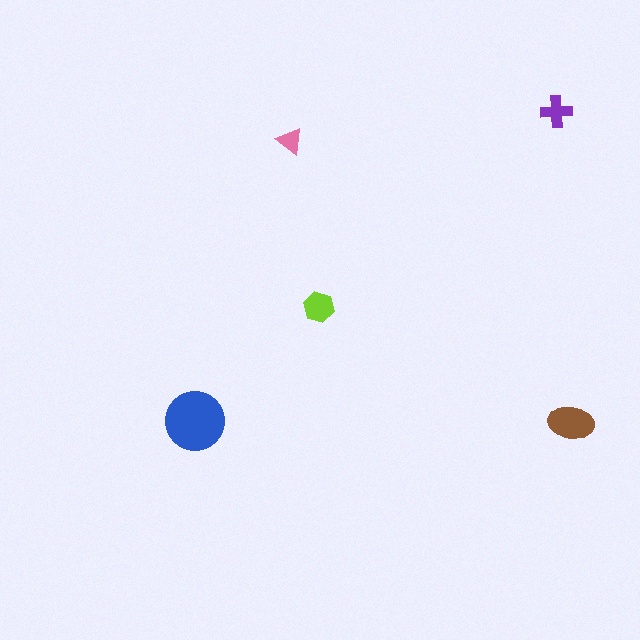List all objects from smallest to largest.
The pink triangle, the purple cross, the lime hexagon, the brown ellipse, the blue circle.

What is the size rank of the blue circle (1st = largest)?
1st.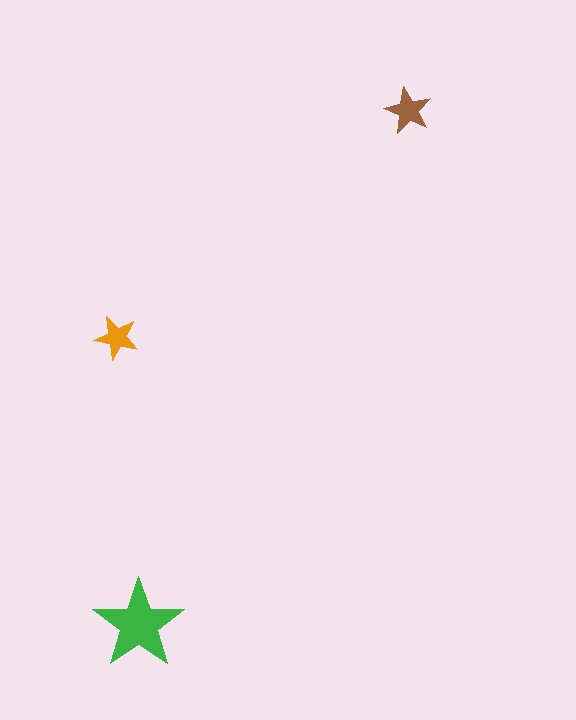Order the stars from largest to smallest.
the green one, the brown one, the orange one.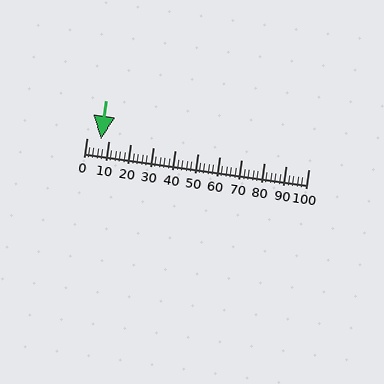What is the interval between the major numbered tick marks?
The major tick marks are spaced 10 units apart.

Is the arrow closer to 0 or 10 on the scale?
The arrow is closer to 10.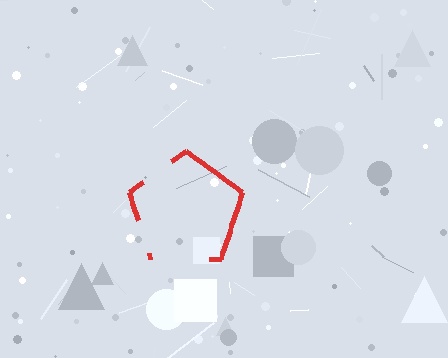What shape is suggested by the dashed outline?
The dashed outline suggests a pentagon.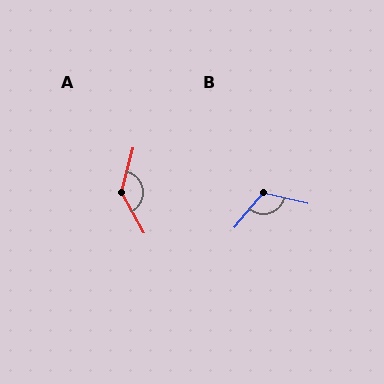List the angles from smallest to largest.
B (117°), A (137°).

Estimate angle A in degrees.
Approximately 137 degrees.